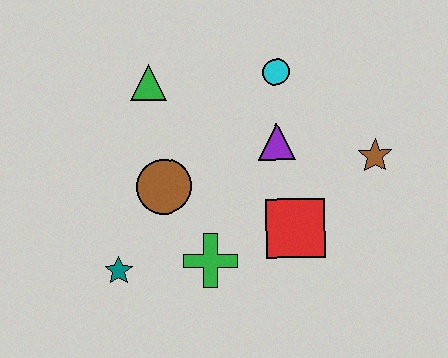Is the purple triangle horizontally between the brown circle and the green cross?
No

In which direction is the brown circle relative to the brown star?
The brown circle is to the left of the brown star.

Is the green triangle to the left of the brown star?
Yes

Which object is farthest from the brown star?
The teal star is farthest from the brown star.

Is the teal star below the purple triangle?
Yes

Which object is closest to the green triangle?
The brown circle is closest to the green triangle.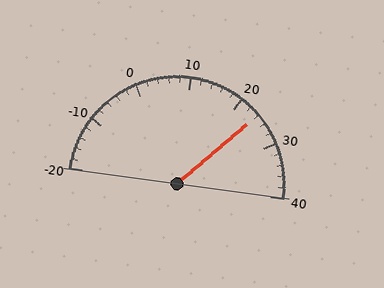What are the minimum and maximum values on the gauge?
The gauge ranges from -20 to 40.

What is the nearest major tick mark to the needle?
The nearest major tick mark is 20.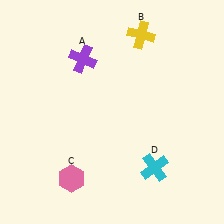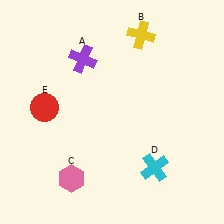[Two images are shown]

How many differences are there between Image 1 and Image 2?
There is 1 difference between the two images.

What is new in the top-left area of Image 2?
A red circle (E) was added in the top-left area of Image 2.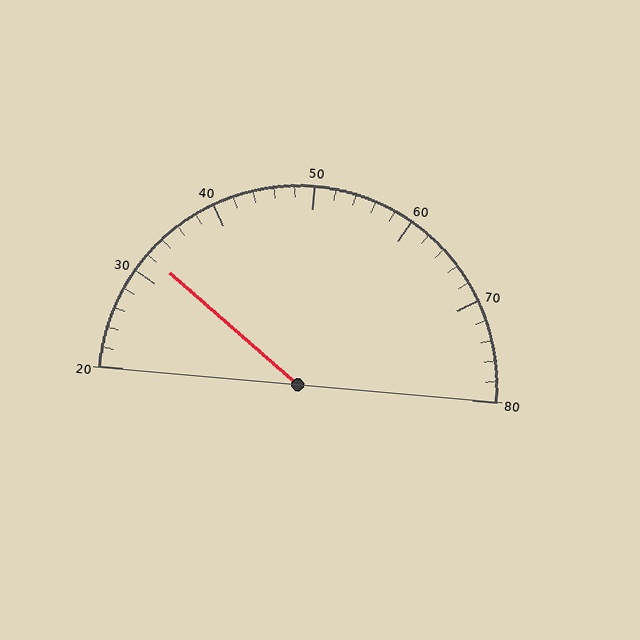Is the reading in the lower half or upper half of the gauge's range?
The reading is in the lower half of the range (20 to 80).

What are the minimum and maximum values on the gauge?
The gauge ranges from 20 to 80.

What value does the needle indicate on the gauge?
The needle indicates approximately 32.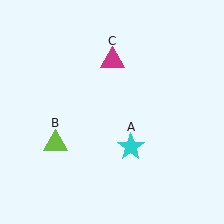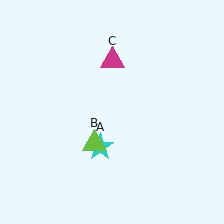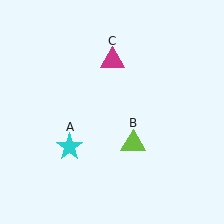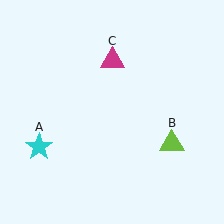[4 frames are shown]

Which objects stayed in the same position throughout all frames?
Magenta triangle (object C) remained stationary.